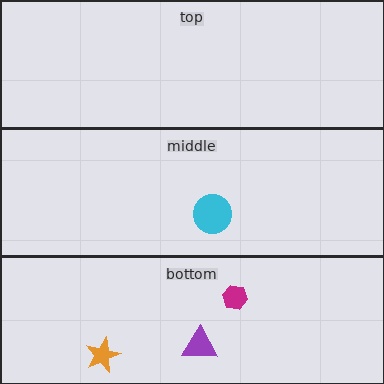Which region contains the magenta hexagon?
The bottom region.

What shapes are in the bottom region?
The purple triangle, the magenta hexagon, the orange star.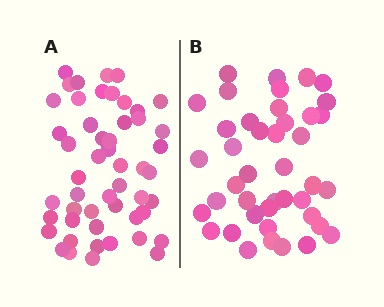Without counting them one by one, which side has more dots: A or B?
Region A (the left region) has more dots.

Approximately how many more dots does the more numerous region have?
Region A has roughly 8 or so more dots than region B.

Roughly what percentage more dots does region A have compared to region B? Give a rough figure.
About 20% more.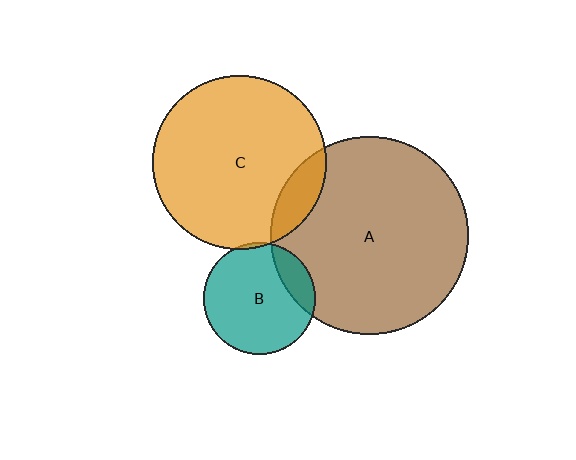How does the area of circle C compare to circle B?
Approximately 2.4 times.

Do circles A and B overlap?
Yes.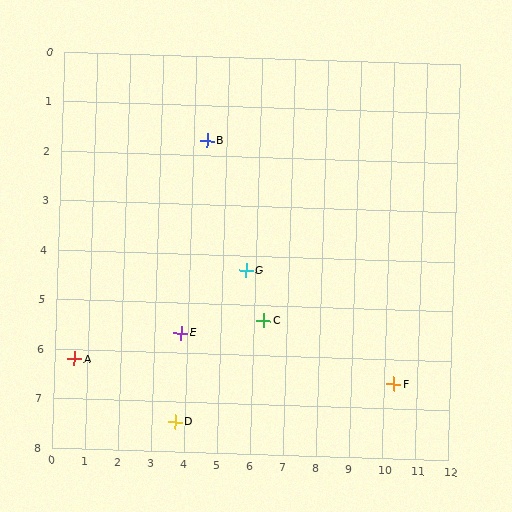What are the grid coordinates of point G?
Point G is at approximately (5.7, 4.3).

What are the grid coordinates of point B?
Point B is at approximately (4.4, 1.7).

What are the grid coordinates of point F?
Point F is at approximately (10.3, 6.5).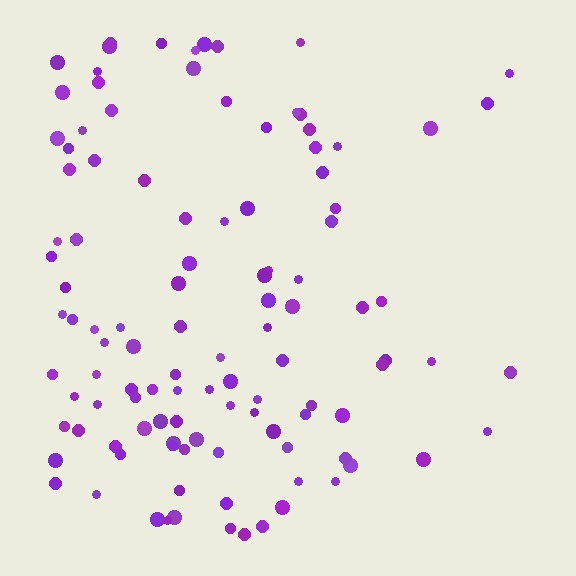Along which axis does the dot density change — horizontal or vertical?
Horizontal.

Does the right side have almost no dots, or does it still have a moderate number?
Still a moderate number, just noticeably fewer than the left.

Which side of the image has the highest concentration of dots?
The left.